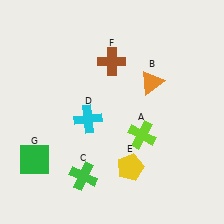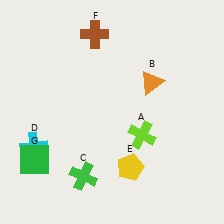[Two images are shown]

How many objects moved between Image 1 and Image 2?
2 objects moved between the two images.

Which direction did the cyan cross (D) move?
The cyan cross (D) moved left.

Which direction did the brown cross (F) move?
The brown cross (F) moved up.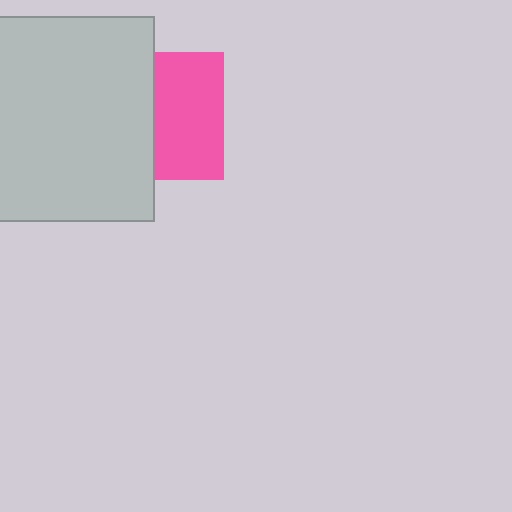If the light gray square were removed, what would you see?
You would see the complete pink square.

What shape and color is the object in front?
The object in front is a light gray square.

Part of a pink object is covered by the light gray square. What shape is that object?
It is a square.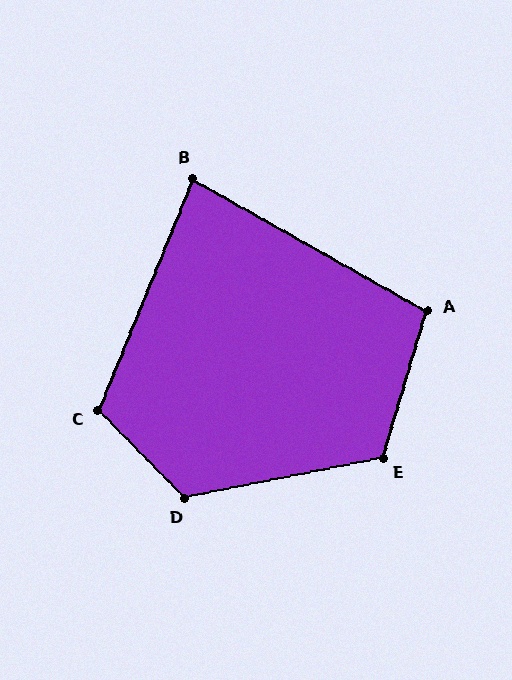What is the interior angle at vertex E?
Approximately 118 degrees (obtuse).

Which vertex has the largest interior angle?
D, at approximately 124 degrees.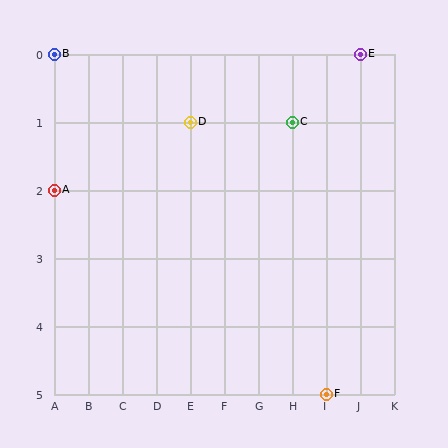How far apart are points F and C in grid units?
Points F and C are 1 column and 4 rows apart (about 4.1 grid units diagonally).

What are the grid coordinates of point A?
Point A is at grid coordinates (A, 2).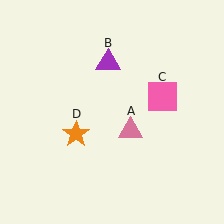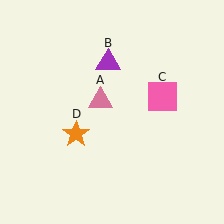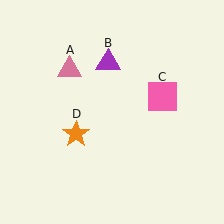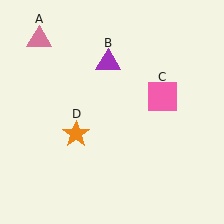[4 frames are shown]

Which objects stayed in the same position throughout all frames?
Purple triangle (object B) and pink square (object C) and orange star (object D) remained stationary.